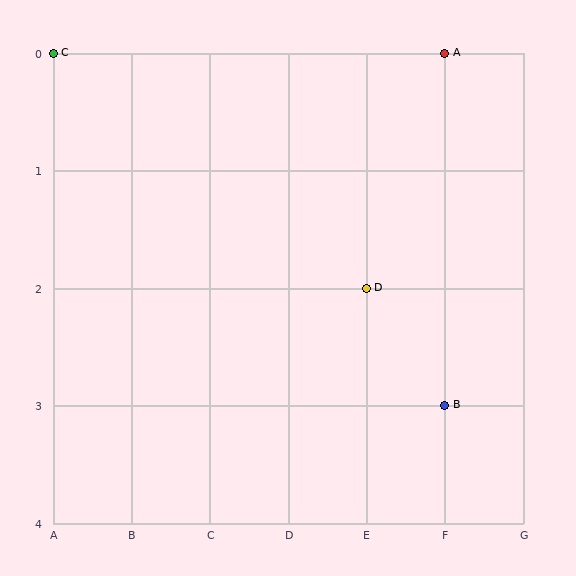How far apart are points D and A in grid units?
Points D and A are 1 column and 2 rows apart (about 2.2 grid units diagonally).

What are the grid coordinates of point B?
Point B is at grid coordinates (F, 3).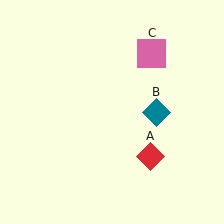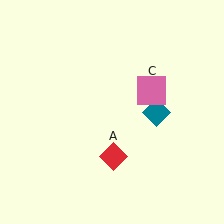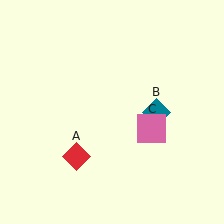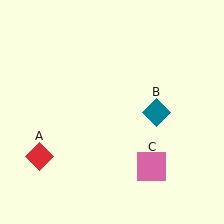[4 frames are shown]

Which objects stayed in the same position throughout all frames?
Teal diamond (object B) remained stationary.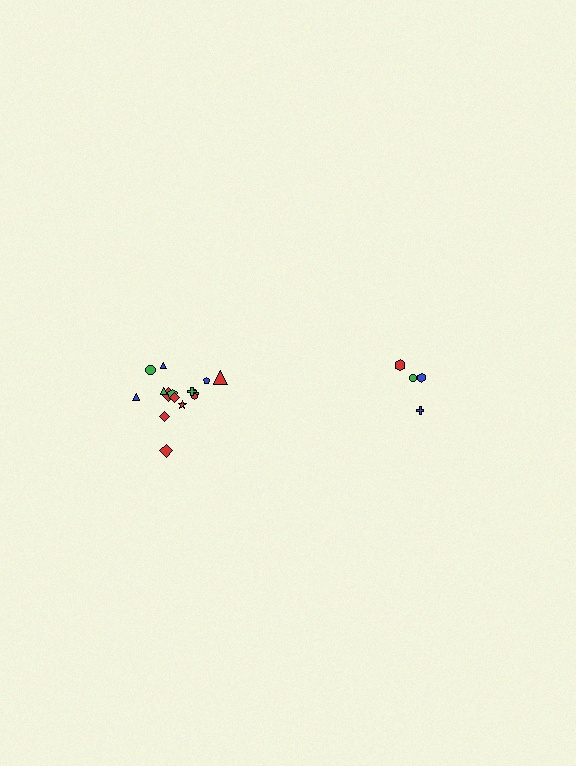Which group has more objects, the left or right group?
The left group.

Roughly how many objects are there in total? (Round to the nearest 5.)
Roughly 20 objects in total.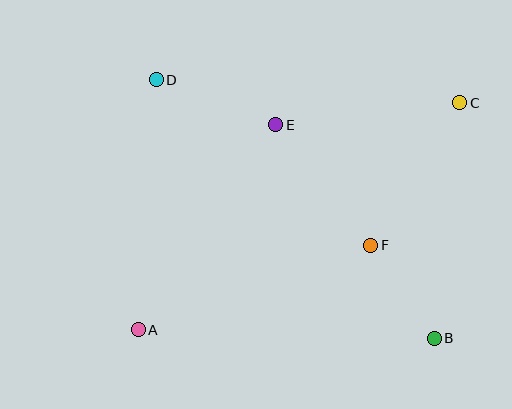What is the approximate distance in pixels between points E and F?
The distance between E and F is approximately 153 pixels.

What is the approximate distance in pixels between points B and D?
The distance between B and D is approximately 380 pixels.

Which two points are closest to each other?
Points B and F are closest to each other.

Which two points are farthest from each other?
Points A and C are farthest from each other.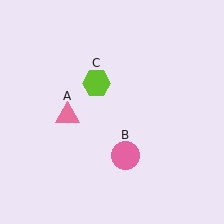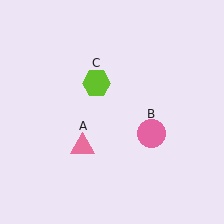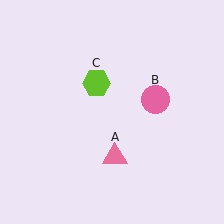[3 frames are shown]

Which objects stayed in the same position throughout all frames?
Lime hexagon (object C) remained stationary.